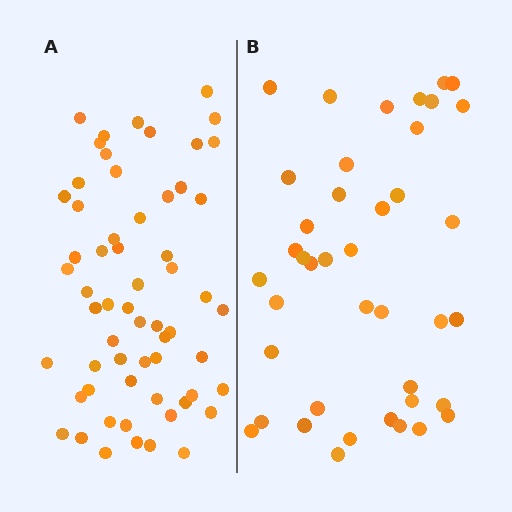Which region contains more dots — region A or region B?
Region A (the left region) has more dots.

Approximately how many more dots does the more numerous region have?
Region A has approximately 20 more dots than region B.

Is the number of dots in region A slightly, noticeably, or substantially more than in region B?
Region A has substantially more. The ratio is roughly 1.5 to 1.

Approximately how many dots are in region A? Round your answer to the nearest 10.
About 60 dots.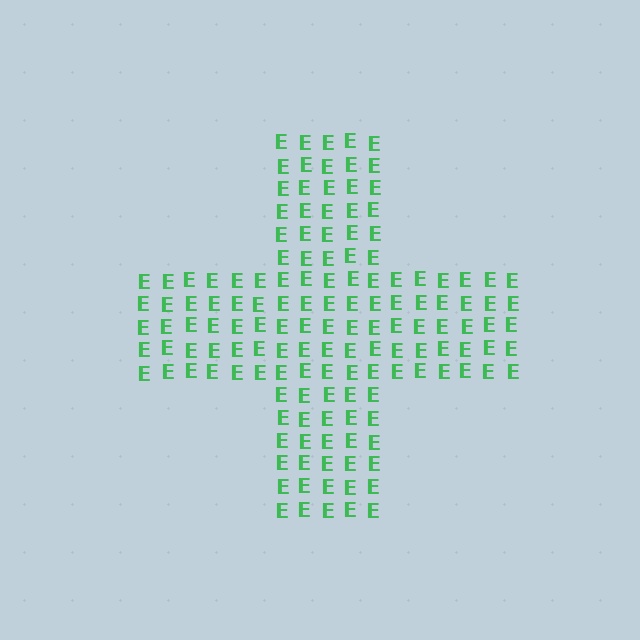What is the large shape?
The large shape is a cross.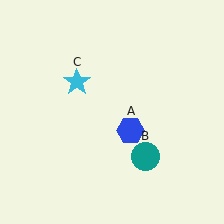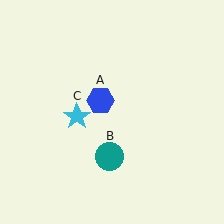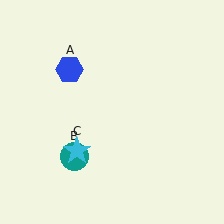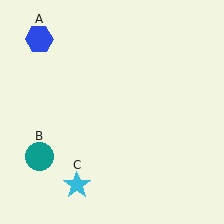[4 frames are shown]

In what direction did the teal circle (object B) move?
The teal circle (object B) moved left.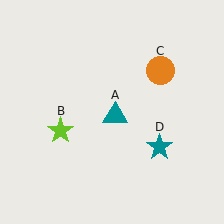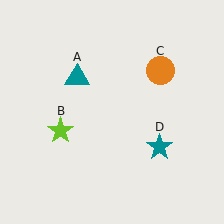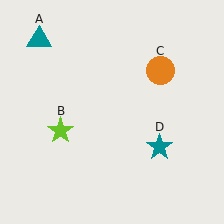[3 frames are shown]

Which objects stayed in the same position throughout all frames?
Lime star (object B) and orange circle (object C) and teal star (object D) remained stationary.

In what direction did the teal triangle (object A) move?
The teal triangle (object A) moved up and to the left.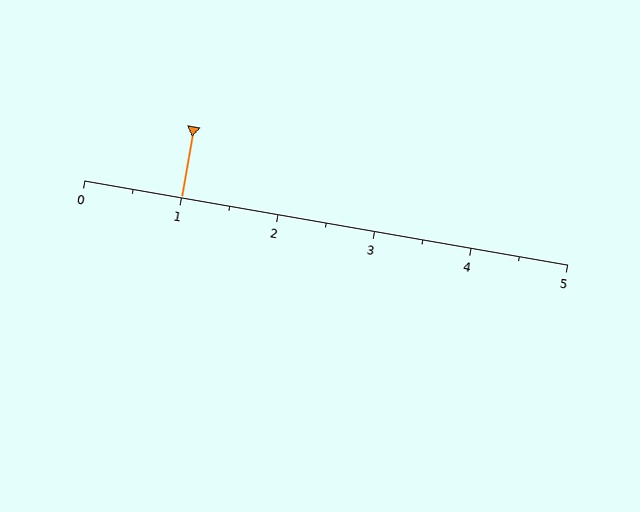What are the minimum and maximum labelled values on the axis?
The axis runs from 0 to 5.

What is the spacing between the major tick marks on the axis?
The major ticks are spaced 1 apart.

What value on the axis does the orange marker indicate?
The marker indicates approximately 1.